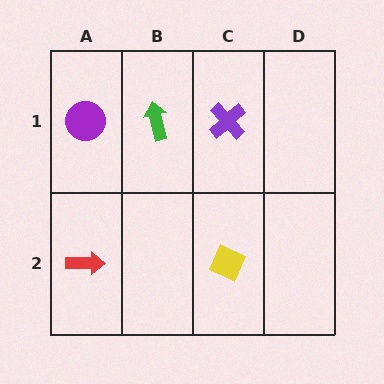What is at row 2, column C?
A yellow diamond.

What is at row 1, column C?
A purple cross.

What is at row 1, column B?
A green arrow.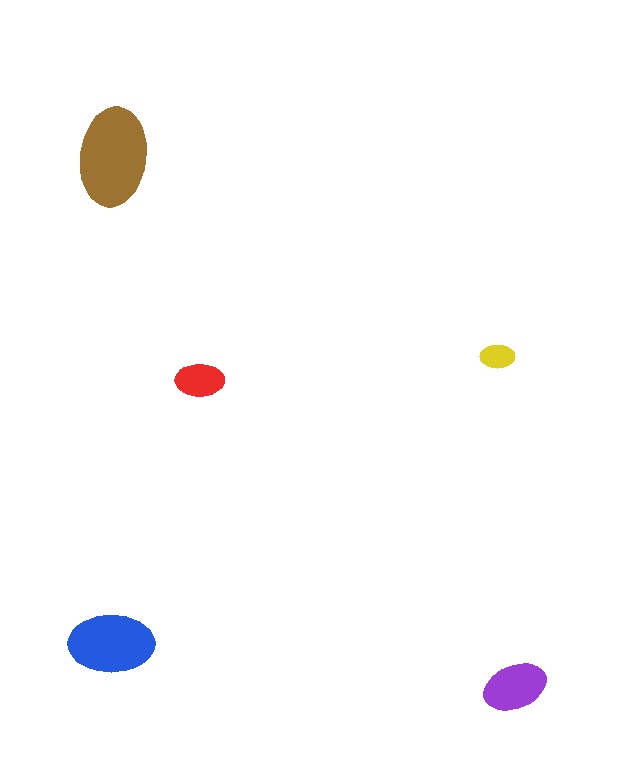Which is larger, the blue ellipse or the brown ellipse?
The brown one.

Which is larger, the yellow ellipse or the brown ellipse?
The brown one.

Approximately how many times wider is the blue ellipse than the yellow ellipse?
About 2.5 times wider.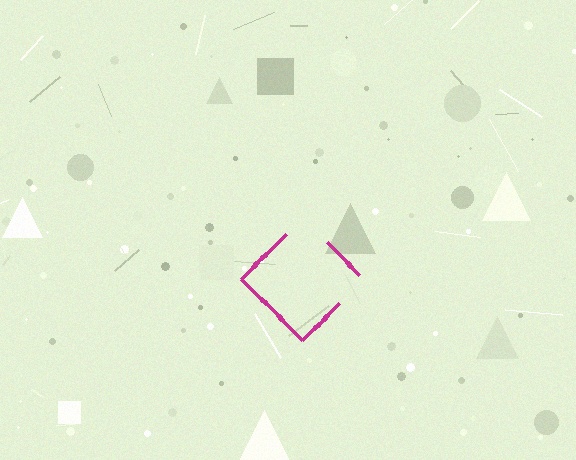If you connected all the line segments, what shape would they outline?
They would outline a diamond.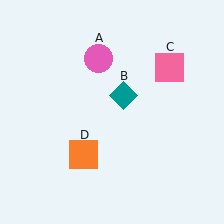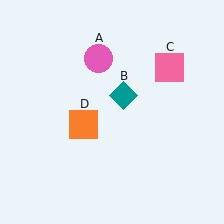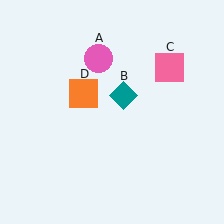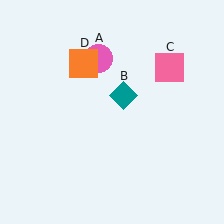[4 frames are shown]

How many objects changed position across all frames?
1 object changed position: orange square (object D).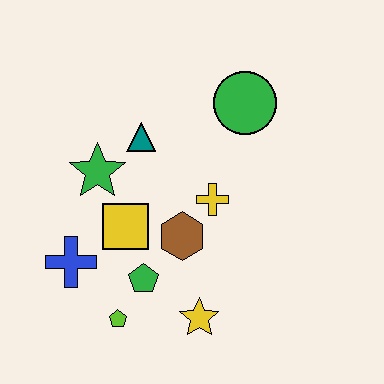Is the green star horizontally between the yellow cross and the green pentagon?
No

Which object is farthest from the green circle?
The lime pentagon is farthest from the green circle.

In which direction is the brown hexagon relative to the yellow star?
The brown hexagon is above the yellow star.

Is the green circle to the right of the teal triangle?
Yes